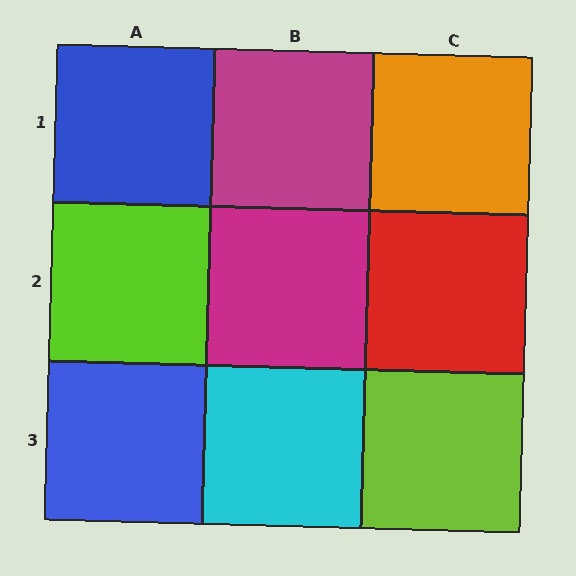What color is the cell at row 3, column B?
Cyan.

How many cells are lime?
2 cells are lime.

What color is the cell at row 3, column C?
Lime.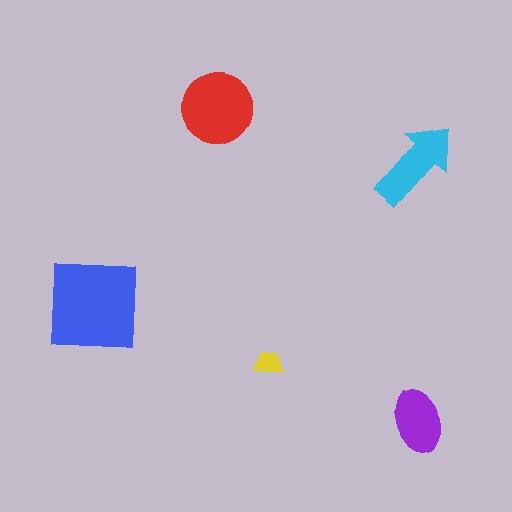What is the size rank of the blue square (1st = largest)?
1st.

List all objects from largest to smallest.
The blue square, the red circle, the cyan arrow, the purple ellipse, the yellow trapezoid.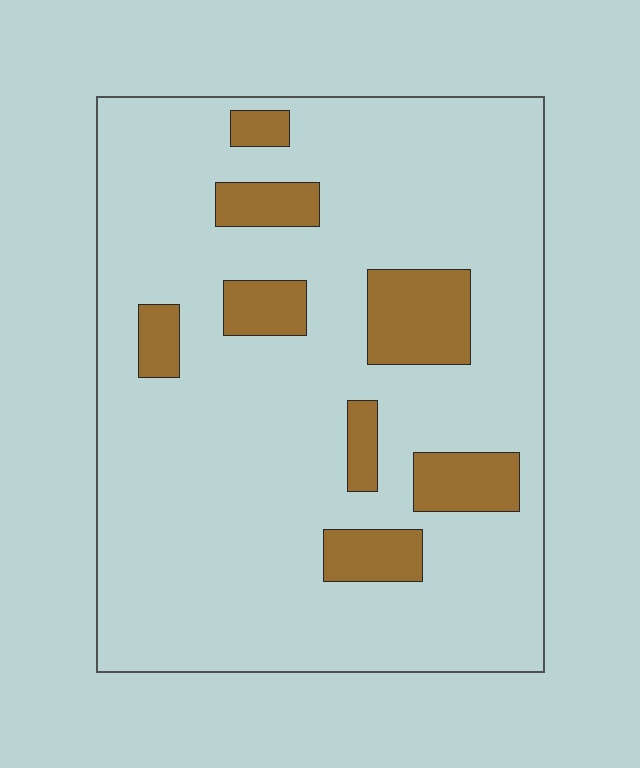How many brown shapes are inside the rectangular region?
8.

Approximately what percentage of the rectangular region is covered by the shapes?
Approximately 15%.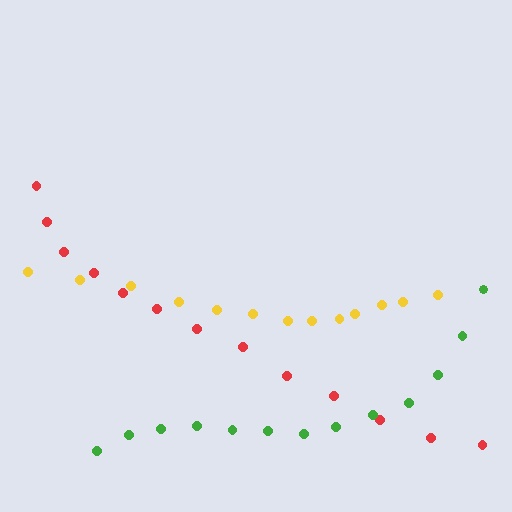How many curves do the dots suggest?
There are 3 distinct paths.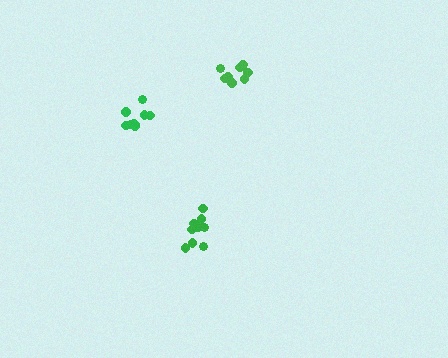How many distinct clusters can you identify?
There are 3 distinct clusters.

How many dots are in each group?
Group 1: 9 dots, Group 2: 10 dots, Group 3: 9 dots (28 total).